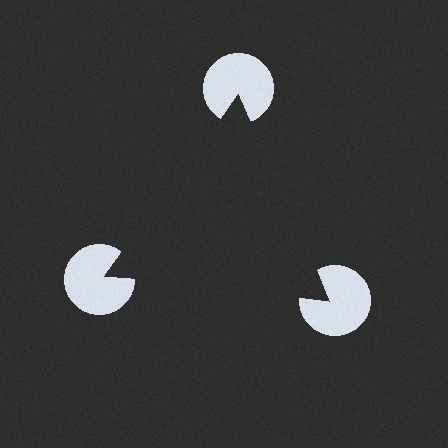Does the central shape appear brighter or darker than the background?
It typically appears slightly darker than the background, even though no actual brightness change is drawn.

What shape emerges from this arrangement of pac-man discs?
An illusory triangle — its edges are inferred from the aligned wedge cuts in the pac-man discs, not physically drawn.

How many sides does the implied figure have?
3 sides.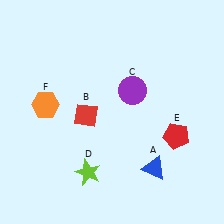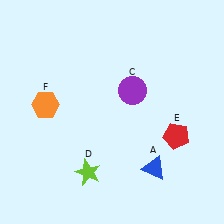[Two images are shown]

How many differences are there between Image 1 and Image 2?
There is 1 difference between the two images.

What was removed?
The red diamond (B) was removed in Image 2.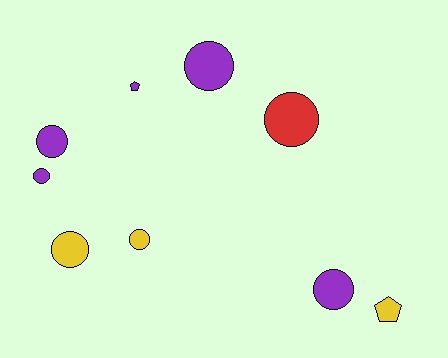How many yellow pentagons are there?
There is 1 yellow pentagon.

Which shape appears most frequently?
Circle, with 7 objects.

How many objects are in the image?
There are 9 objects.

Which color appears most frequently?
Purple, with 5 objects.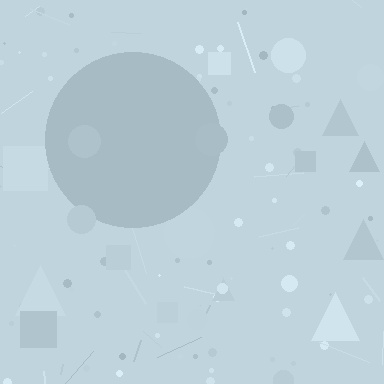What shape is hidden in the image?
A circle is hidden in the image.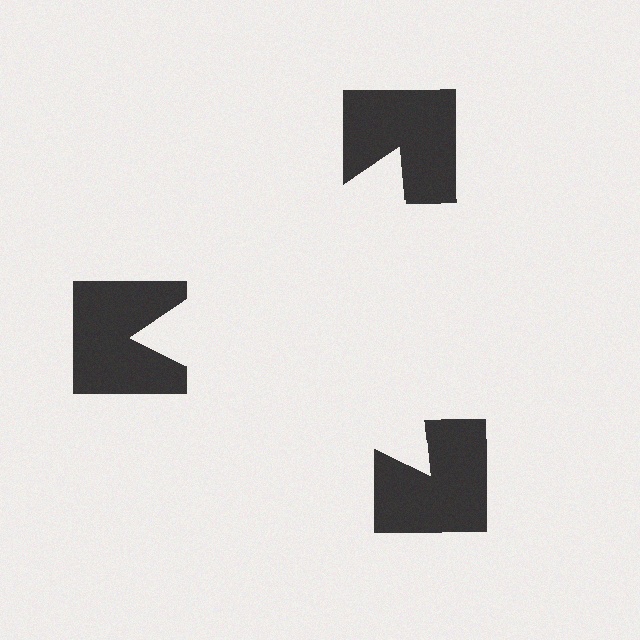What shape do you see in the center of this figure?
An illusory triangle — its edges are inferred from the aligned wedge cuts in the notched squares, not physically drawn.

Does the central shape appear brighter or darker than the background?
It typically appears slightly brighter than the background, even though no actual brightness change is drawn.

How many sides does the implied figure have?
3 sides.